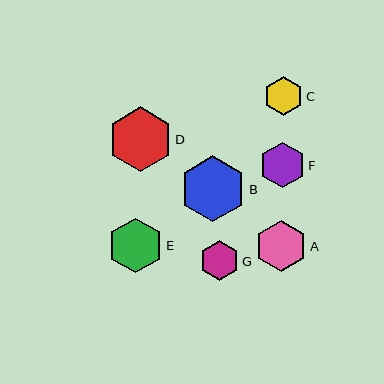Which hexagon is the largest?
Hexagon B is the largest with a size of approximately 66 pixels.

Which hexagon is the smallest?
Hexagon C is the smallest with a size of approximately 39 pixels.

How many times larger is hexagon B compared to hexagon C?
Hexagon B is approximately 1.7 times the size of hexagon C.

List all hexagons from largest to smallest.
From largest to smallest: B, D, E, A, F, G, C.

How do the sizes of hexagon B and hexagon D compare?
Hexagon B and hexagon D are approximately the same size.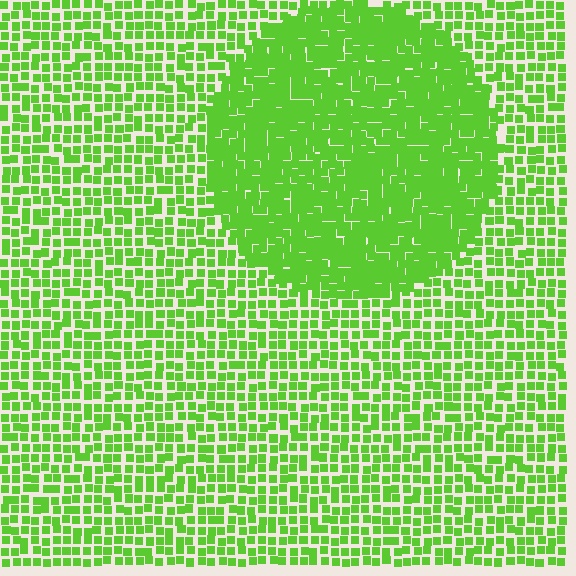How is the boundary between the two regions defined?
The boundary is defined by a change in element density (approximately 1.8x ratio). All elements are the same color, size, and shape.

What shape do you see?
I see a circle.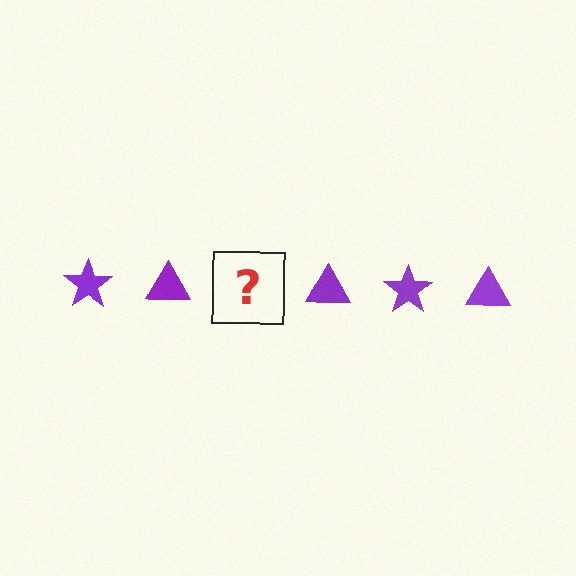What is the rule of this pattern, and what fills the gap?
The rule is that the pattern cycles through star, triangle shapes in purple. The gap should be filled with a purple star.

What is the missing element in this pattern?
The missing element is a purple star.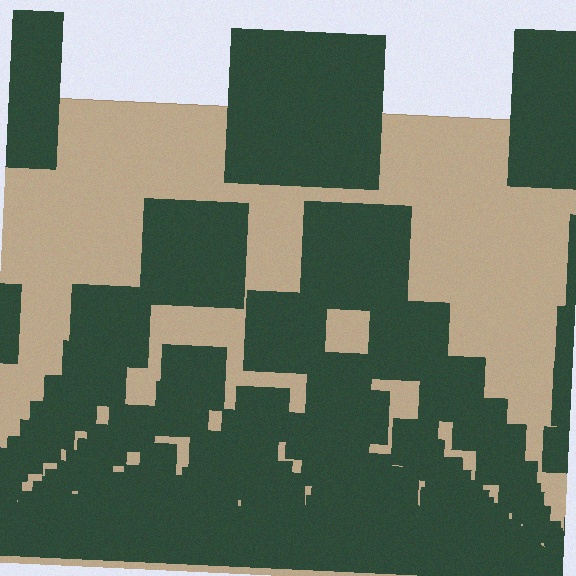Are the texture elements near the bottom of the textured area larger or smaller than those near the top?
Smaller. The gradient is inverted — elements near the bottom are smaller and denser.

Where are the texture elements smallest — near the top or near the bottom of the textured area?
Near the bottom.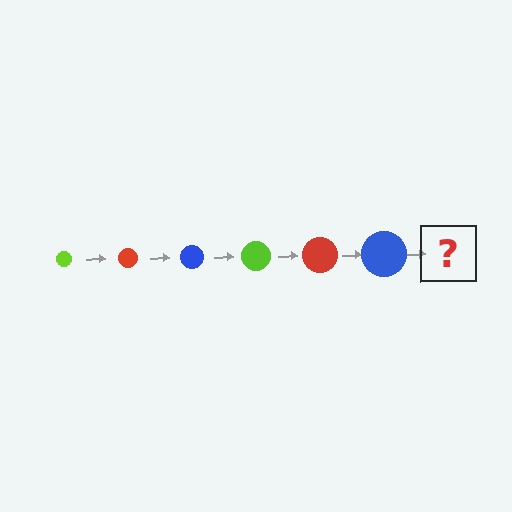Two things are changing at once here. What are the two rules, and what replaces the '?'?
The two rules are that the circle grows larger each step and the color cycles through lime, red, and blue. The '?' should be a lime circle, larger than the previous one.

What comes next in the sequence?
The next element should be a lime circle, larger than the previous one.